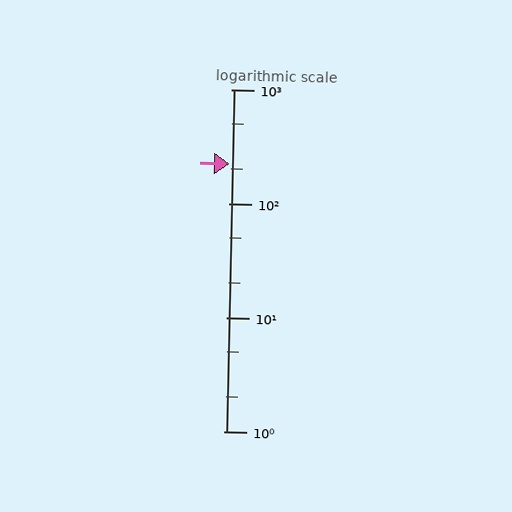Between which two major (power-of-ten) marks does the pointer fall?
The pointer is between 100 and 1000.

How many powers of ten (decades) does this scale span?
The scale spans 3 decades, from 1 to 1000.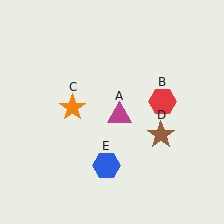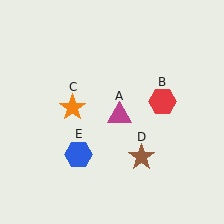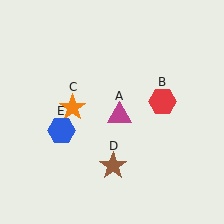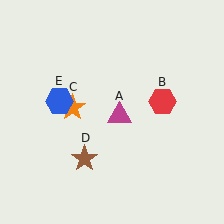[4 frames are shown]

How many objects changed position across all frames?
2 objects changed position: brown star (object D), blue hexagon (object E).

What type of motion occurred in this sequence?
The brown star (object D), blue hexagon (object E) rotated clockwise around the center of the scene.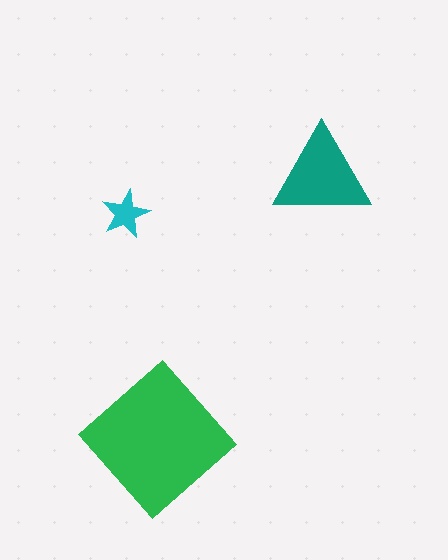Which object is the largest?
The green diamond.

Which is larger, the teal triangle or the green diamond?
The green diamond.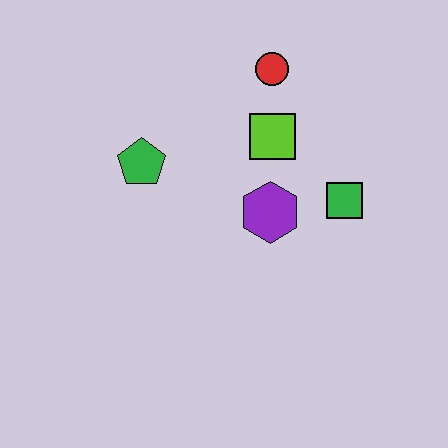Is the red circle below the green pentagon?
No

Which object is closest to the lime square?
The red circle is closest to the lime square.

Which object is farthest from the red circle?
The green pentagon is farthest from the red circle.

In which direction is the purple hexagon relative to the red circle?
The purple hexagon is below the red circle.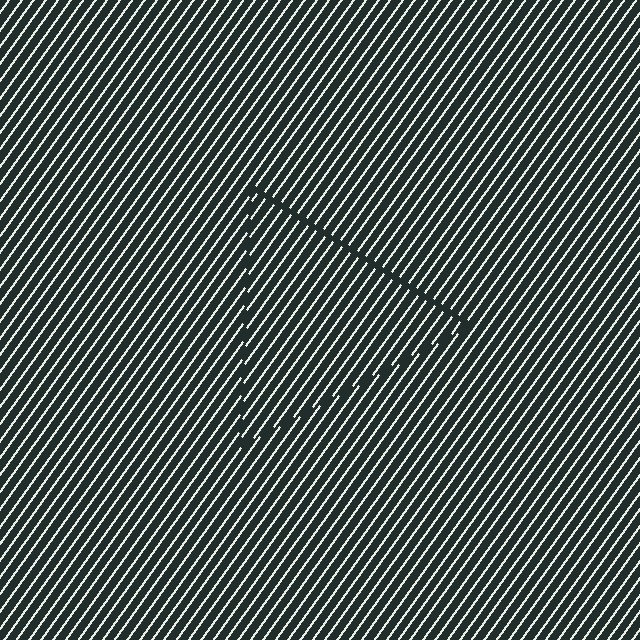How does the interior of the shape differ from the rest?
The interior of the shape contains the same grating, shifted by half a period — the contour is defined by the phase discontinuity where line-ends from the inner and outer gratings abut.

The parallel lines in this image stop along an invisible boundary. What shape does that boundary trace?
An illusory triangle. The interior of the shape contains the same grating, shifted by half a period — the contour is defined by the phase discontinuity where line-ends from the inner and outer gratings abut.